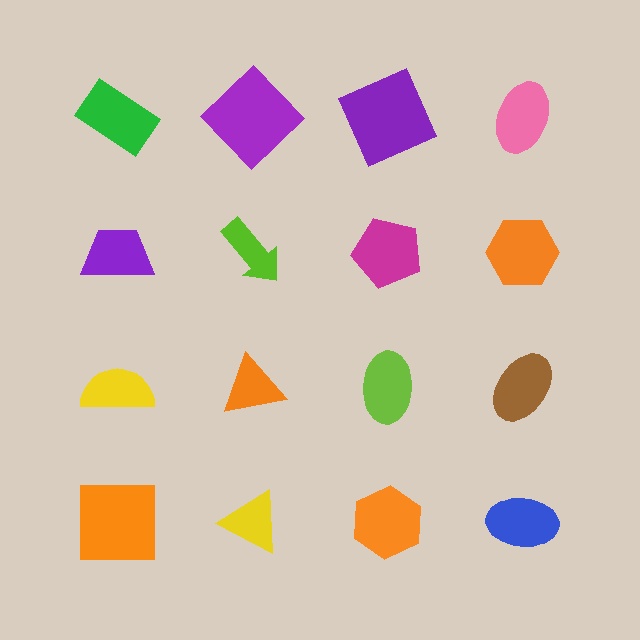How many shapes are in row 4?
4 shapes.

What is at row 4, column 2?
A yellow triangle.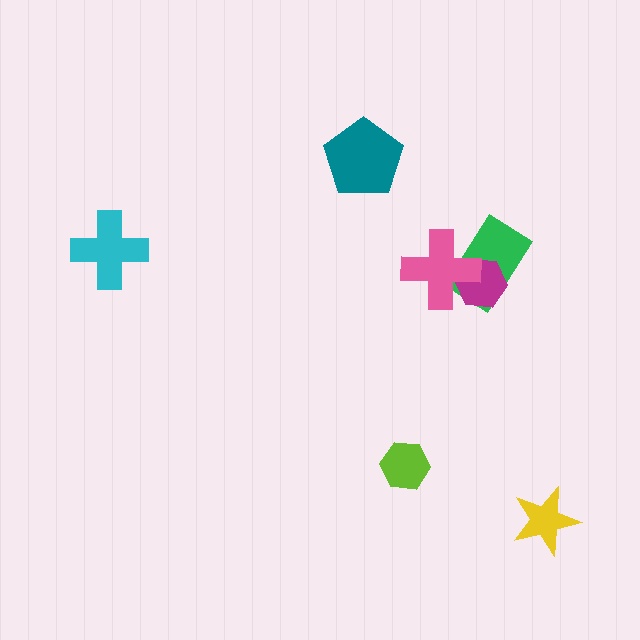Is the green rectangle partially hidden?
Yes, it is partially covered by another shape.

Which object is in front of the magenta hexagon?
The pink cross is in front of the magenta hexagon.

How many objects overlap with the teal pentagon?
0 objects overlap with the teal pentagon.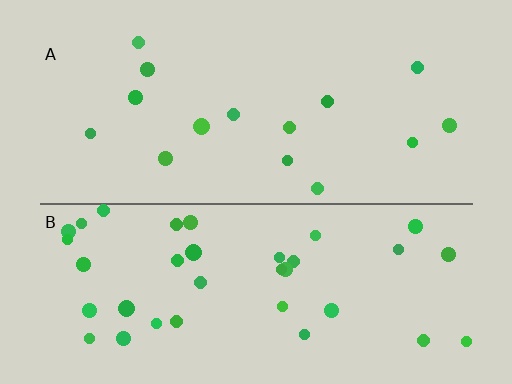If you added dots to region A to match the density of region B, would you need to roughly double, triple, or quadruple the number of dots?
Approximately double.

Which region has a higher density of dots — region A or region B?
B (the bottom).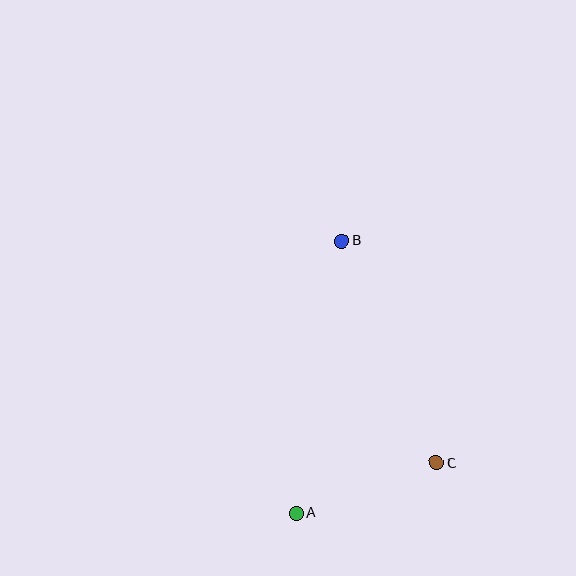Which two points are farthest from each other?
Points A and B are farthest from each other.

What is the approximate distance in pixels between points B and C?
The distance between B and C is approximately 241 pixels.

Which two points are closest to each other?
Points A and C are closest to each other.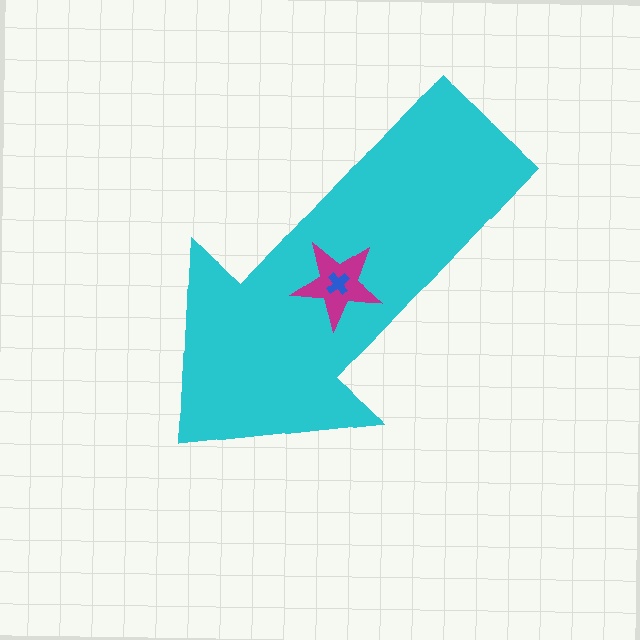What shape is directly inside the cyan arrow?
The magenta star.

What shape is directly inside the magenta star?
The blue cross.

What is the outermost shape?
The cyan arrow.